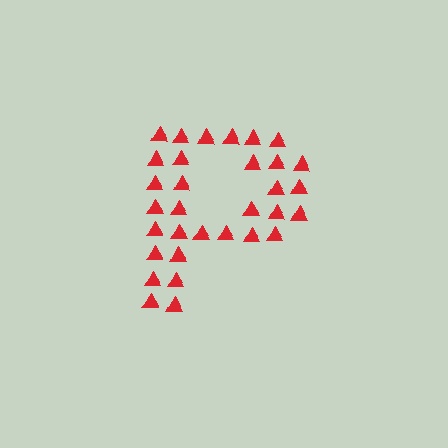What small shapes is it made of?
It is made of small triangles.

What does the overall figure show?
The overall figure shows the letter P.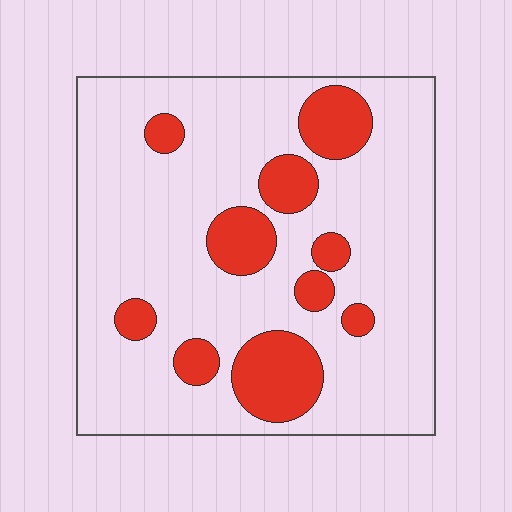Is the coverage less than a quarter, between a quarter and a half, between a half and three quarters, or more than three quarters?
Less than a quarter.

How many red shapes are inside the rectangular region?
10.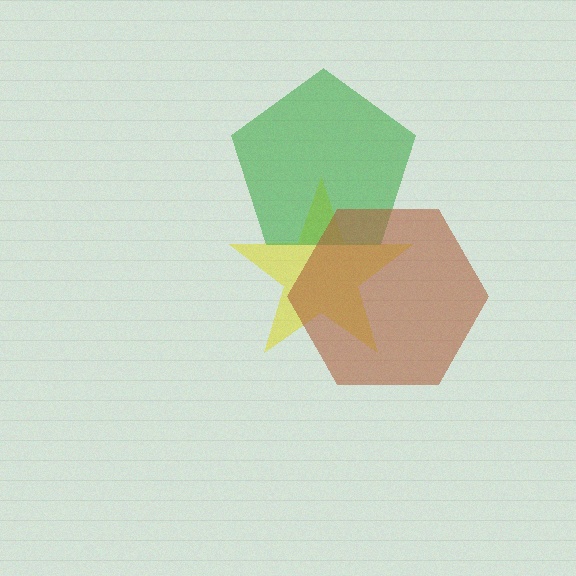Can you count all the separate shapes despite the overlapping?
Yes, there are 3 separate shapes.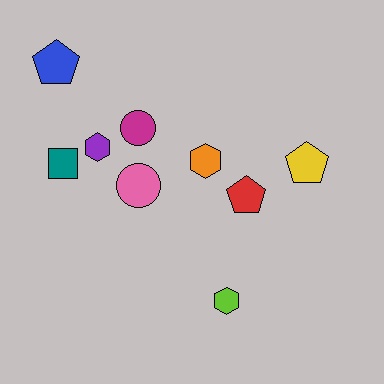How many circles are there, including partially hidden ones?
There are 2 circles.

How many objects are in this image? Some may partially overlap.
There are 9 objects.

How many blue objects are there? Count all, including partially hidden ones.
There is 1 blue object.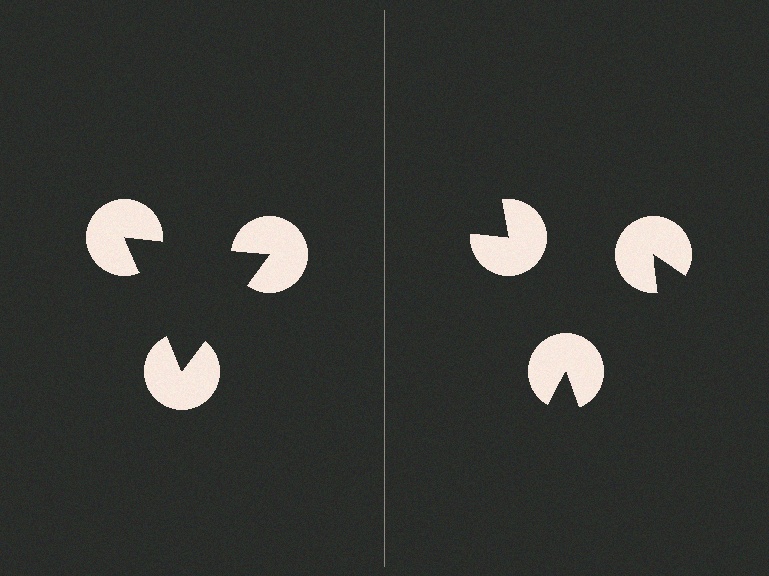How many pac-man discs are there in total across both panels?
6 — 3 on each side.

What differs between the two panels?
The pac-man discs are positioned identically on both sides; only the wedge orientations differ. On the left they align to a triangle; on the right they are misaligned.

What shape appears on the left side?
An illusory triangle.